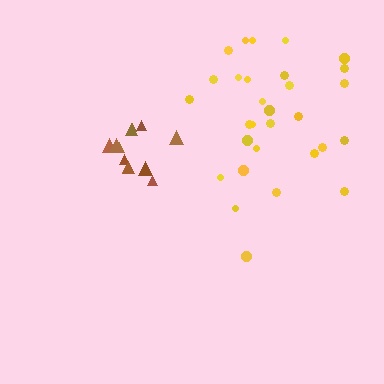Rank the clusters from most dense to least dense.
brown, yellow.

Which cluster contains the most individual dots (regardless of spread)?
Yellow (30).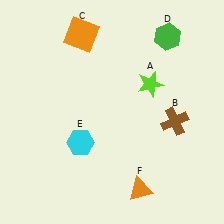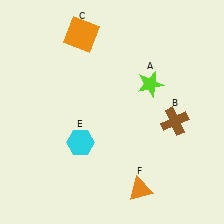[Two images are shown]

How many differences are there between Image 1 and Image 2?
There is 1 difference between the two images.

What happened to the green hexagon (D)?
The green hexagon (D) was removed in Image 2. It was in the top-right area of Image 1.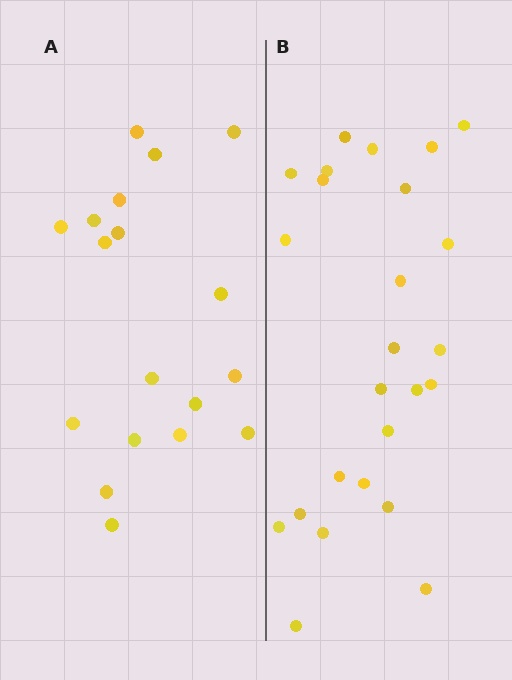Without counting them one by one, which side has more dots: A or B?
Region B (the right region) has more dots.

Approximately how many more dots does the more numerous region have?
Region B has roughly 8 or so more dots than region A.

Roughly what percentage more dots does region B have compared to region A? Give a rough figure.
About 40% more.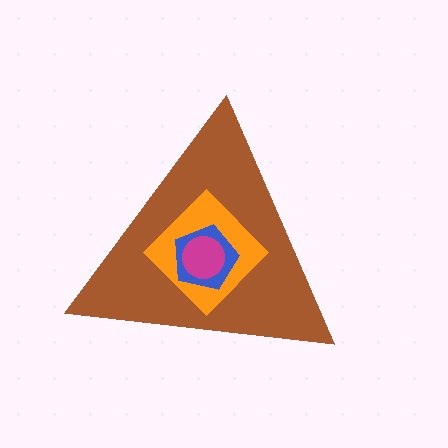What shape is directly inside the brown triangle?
The orange diamond.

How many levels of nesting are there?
4.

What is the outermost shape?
The brown triangle.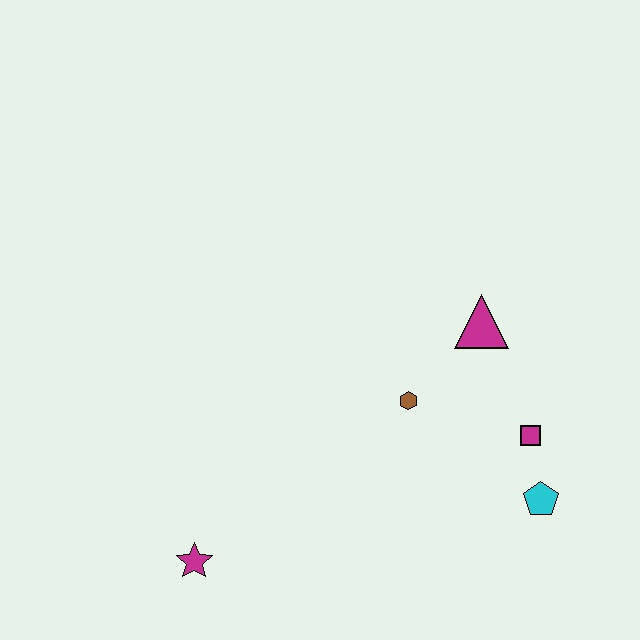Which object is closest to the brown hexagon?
The magenta triangle is closest to the brown hexagon.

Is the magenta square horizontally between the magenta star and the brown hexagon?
No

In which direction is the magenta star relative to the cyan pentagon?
The magenta star is to the left of the cyan pentagon.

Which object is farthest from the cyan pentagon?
The magenta star is farthest from the cyan pentagon.